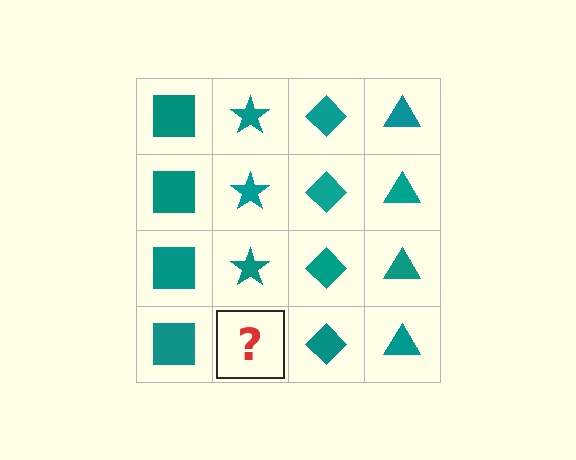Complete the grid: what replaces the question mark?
The question mark should be replaced with a teal star.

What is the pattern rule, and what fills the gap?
The rule is that each column has a consistent shape. The gap should be filled with a teal star.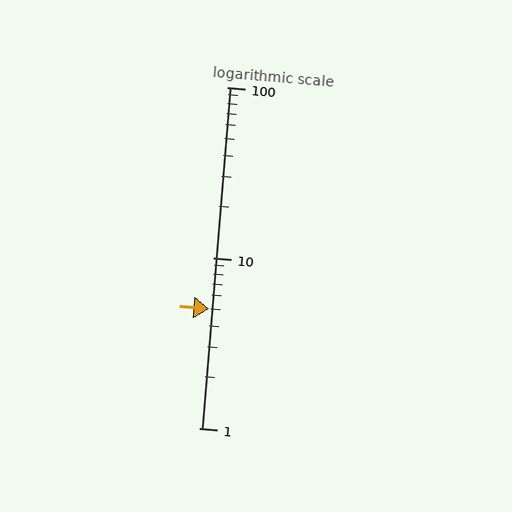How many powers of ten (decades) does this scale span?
The scale spans 2 decades, from 1 to 100.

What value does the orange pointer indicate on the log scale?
The pointer indicates approximately 5.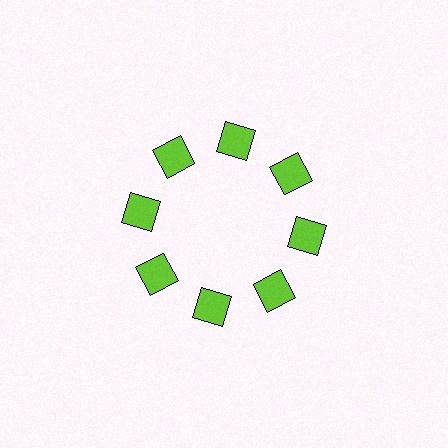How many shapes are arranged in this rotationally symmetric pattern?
There are 8 shapes, arranged in 8 groups of 1.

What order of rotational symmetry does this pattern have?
This pattern has 8-fold rotational symmetry.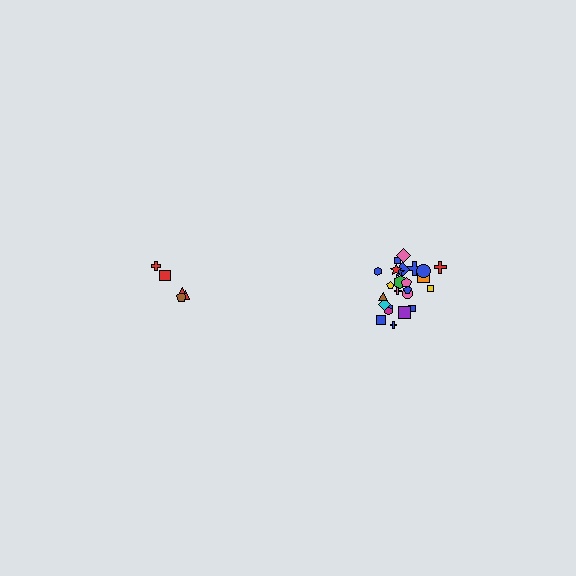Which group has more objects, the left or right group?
The right group.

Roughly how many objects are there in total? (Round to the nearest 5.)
Roughly 30 objects in total.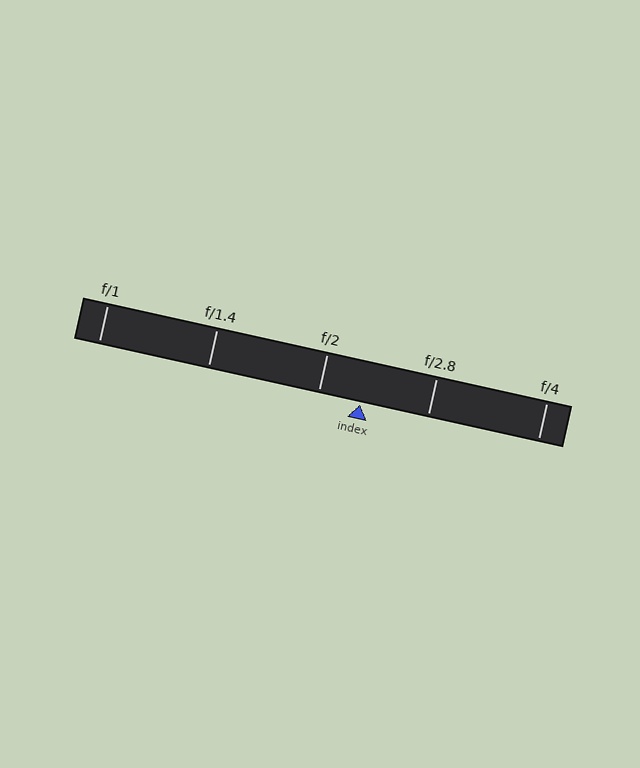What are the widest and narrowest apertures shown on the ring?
The widest aperture shown is f/1 and the narrowest is f/4.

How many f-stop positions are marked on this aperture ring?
There are 5 f-stop positions marked.